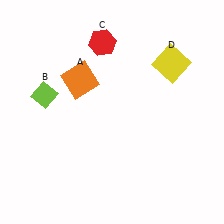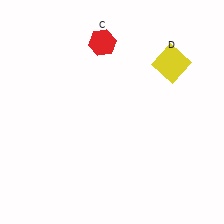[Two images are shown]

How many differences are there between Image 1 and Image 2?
There are 2 differences between the two images.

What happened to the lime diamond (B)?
The lime diamond (B) was removed in Image 2. It was in the top-left area of Image 1.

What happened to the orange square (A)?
The orange square (A) was removed in Image 2. It was in the top-left area of Image 1.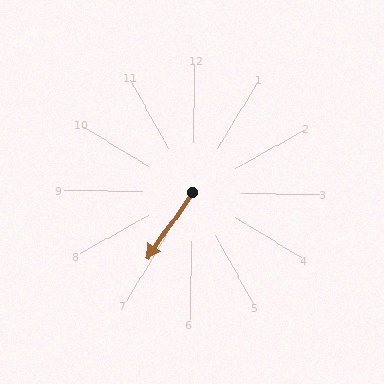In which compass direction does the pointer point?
Southwest.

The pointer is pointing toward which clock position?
Roughly 7 o'clock.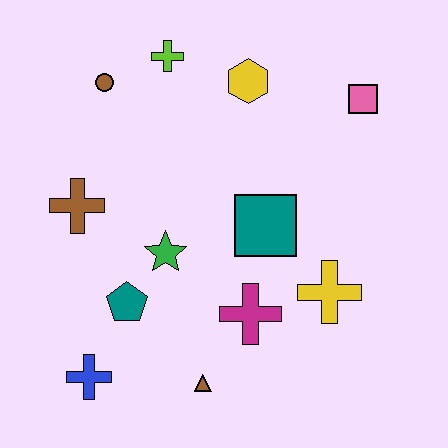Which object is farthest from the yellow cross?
The brown circle is farthest from the yellow cross.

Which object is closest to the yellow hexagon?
The lime cross is closest to the yellow hexagon.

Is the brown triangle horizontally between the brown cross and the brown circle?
No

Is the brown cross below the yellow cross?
No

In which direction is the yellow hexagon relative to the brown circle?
The yellow hexagon is to the right of the brown circle.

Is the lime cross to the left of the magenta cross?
Yes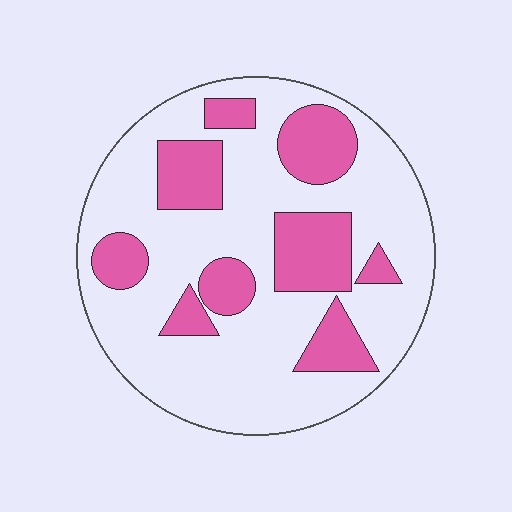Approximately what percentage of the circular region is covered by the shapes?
Approximately 30%.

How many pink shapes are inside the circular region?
9.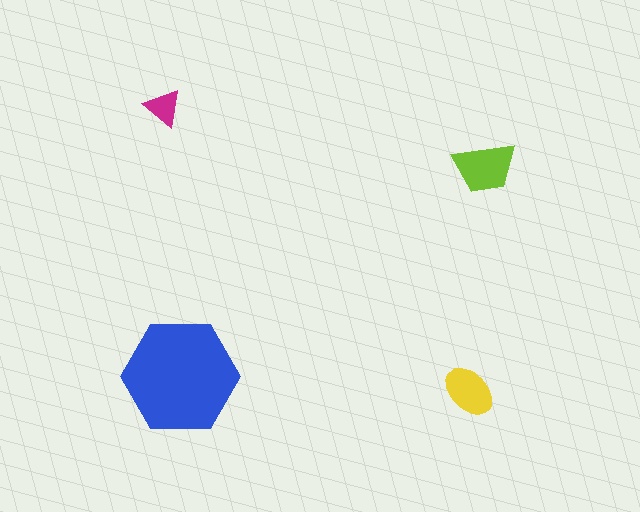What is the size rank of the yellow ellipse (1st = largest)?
3rd.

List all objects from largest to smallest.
The blue hexagon, the lime trapezoid, the yellow ellipse, the magenta triangle.